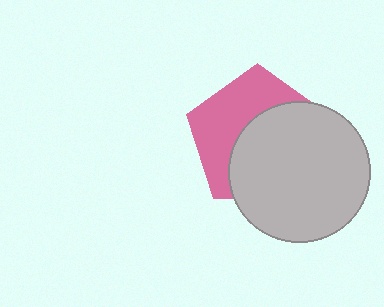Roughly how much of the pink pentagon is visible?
A small part of it is visible (roughly 44%).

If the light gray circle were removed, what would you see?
You would see the complete pink pentagon.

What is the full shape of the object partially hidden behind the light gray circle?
The partially hidden object is a pink pentagon.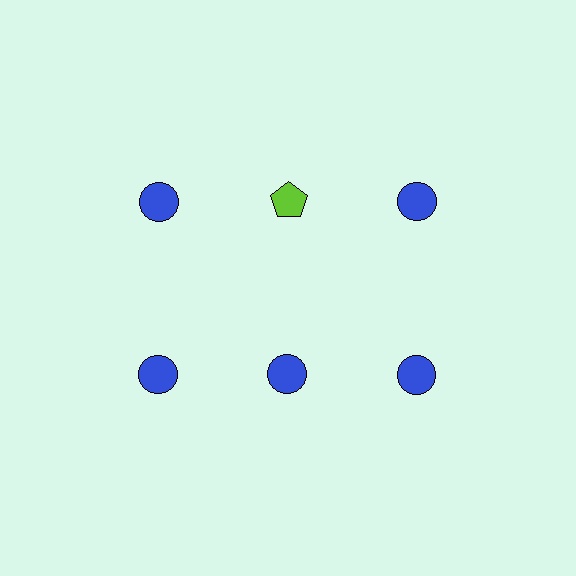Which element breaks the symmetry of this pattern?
The lime pentagon in the top row, second from left column breaks the symmetry. All other shapes are blue circles.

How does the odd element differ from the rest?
It differs in both color (lime instead of blue) and shape (pentagon instead of circle).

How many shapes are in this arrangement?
There are 6 shapes arranged in a grid pattern.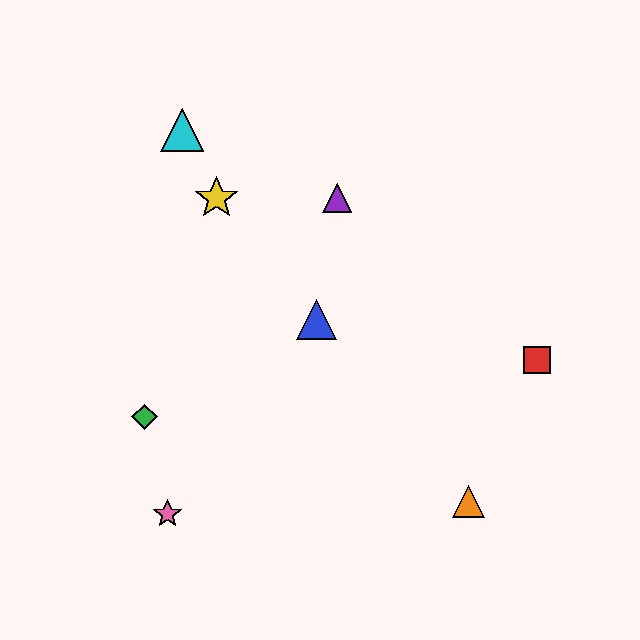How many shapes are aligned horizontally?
2 shapes (the yellow star, the purple triangle) are aligned horizontally.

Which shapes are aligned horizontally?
The yellow star, the purple triangle are aligned horizontally.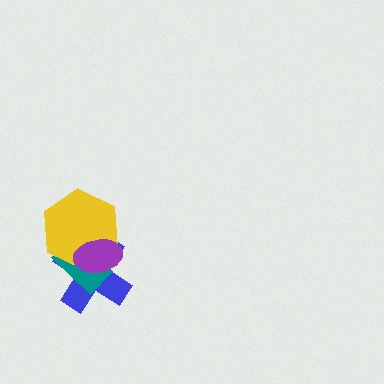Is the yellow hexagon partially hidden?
Yes, it is partially covered by another shape.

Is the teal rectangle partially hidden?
Yes, it is partially covered by another shape.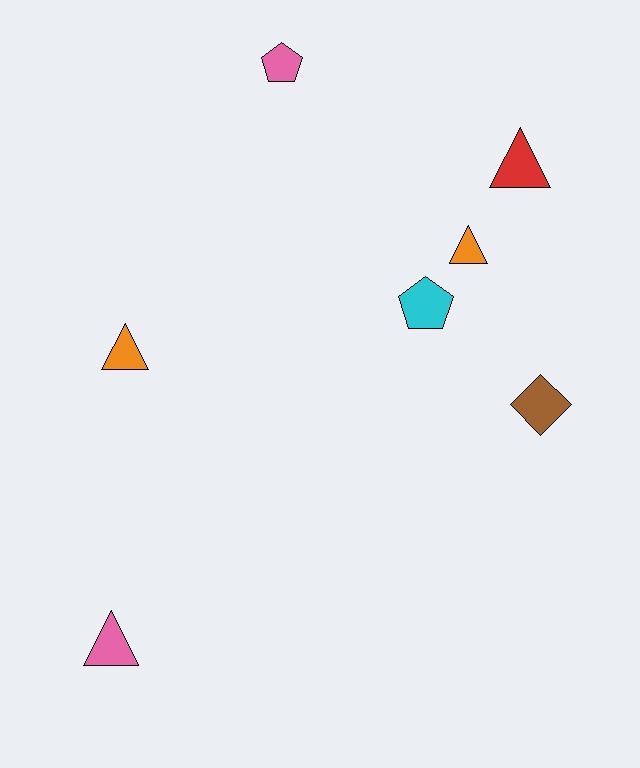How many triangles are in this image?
There are 4 triangles.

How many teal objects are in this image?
There are no teal objects.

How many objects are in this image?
There are 7 objects.